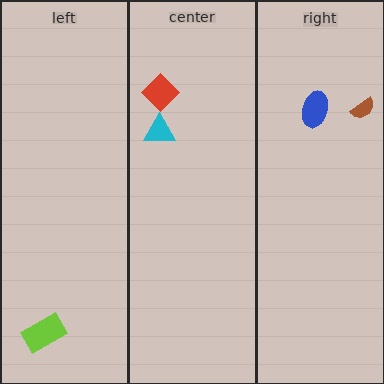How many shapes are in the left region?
1.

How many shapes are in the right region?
2.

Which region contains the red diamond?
The center region.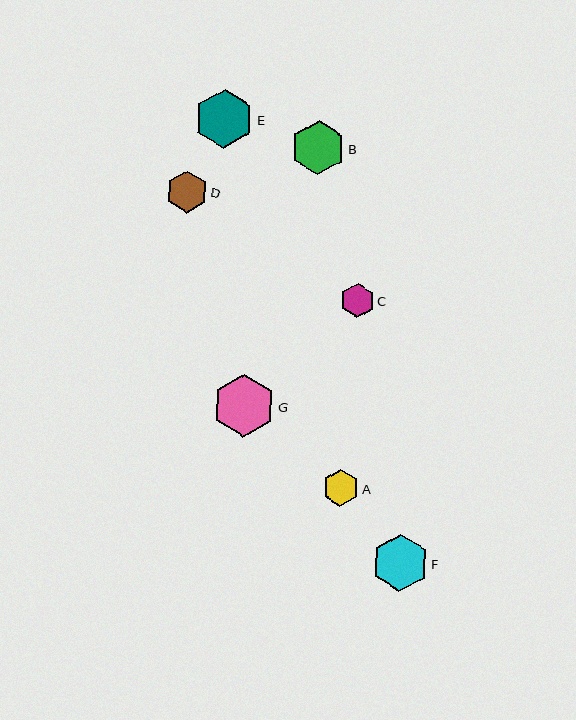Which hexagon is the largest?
Hexagon G is the largest with a size of approximately 63 pixels.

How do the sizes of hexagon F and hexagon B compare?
Hexagon F and hexagon B are approximately the same size.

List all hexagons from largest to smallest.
From largest to smallest: G, E, F, B, D, A, C.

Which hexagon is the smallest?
Hexagon C is the smallest with a size of approximately 34 pixels.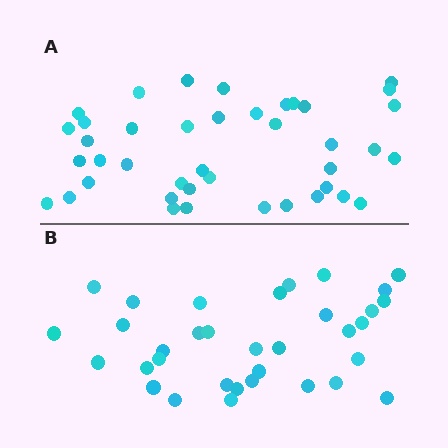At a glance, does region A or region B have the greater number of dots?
Region A (the top region) has more dots.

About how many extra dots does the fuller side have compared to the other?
Region A has roughly 8 or so more dots than region B.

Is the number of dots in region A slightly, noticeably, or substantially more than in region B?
Region A has only slightly more — the two regions are fairly close. The ratio is roughly 1.2 to 1.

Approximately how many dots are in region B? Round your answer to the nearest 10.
About 30 dots. (The exact count is 34, which rounds to 30.)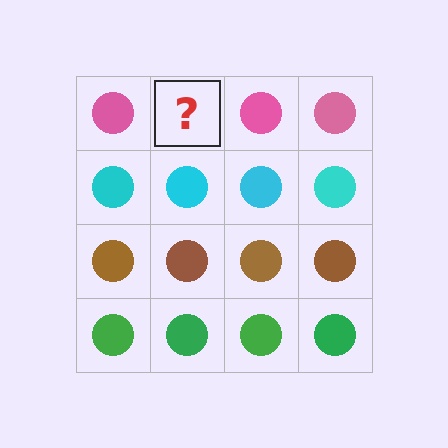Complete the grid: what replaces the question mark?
The question mark should be replaced with a pink circle.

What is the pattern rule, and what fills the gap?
The rule is that each row has a consistent color. The gap should be filled with a pink circle.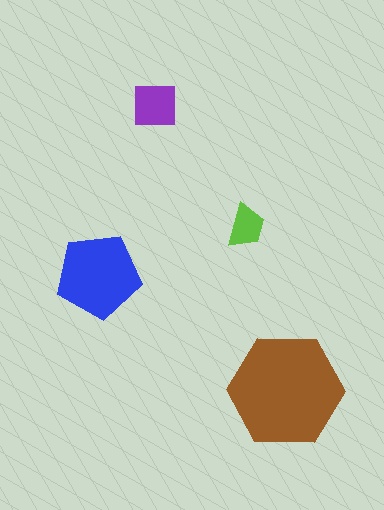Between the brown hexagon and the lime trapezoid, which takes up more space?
The brown hexagon.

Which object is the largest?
The brown hexagon.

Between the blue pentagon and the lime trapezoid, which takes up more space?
The blue pentagon.